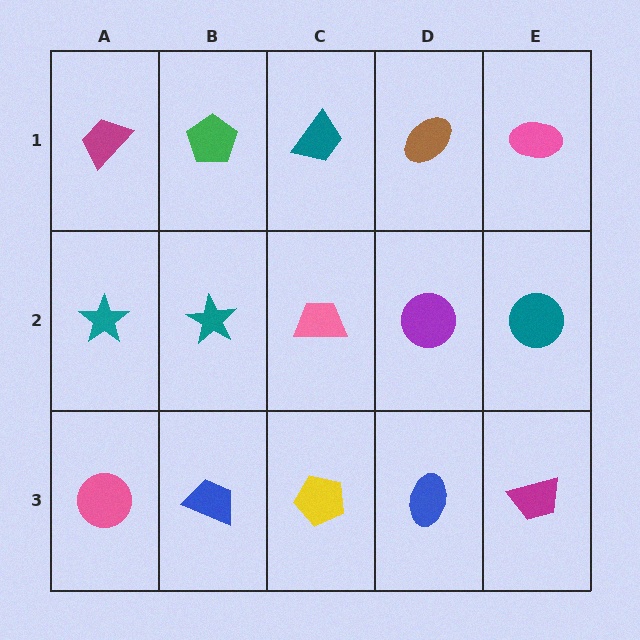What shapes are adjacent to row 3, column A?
A teal star (row 2, column A), a blue trapezoid (row 3, column B).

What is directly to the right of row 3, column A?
A blue trapezoid.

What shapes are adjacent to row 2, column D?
A brown ellipse (row 1, column D), a blue ellipse (row 3, column D), a pink trapezoid (row 2, column C), a teal circle (row 2, column E).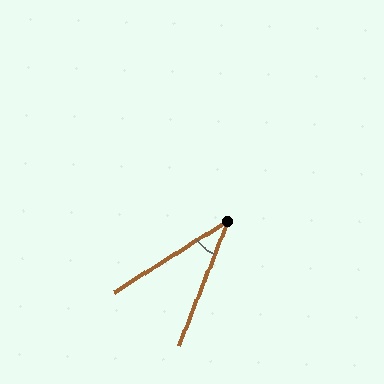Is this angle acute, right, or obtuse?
It is acute.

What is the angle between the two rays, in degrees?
Approximately 36 degrees.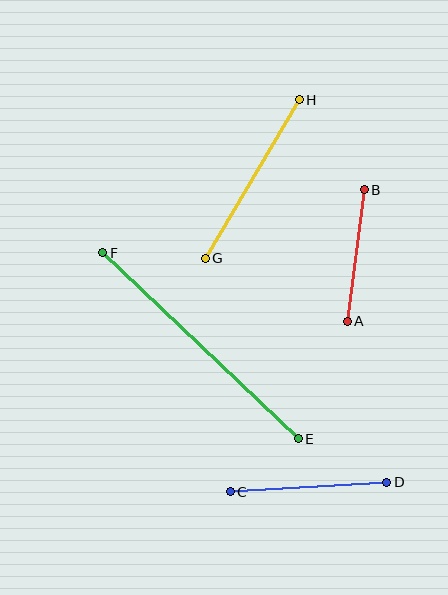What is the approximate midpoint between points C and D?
The midpoint is at approximately (309, 487) pixels.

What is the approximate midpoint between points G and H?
The midpoint is at approximately (252, 179) pixels.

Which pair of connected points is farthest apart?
Points E and F are farthest apart.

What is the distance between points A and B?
The distance is approximately 133 pixels.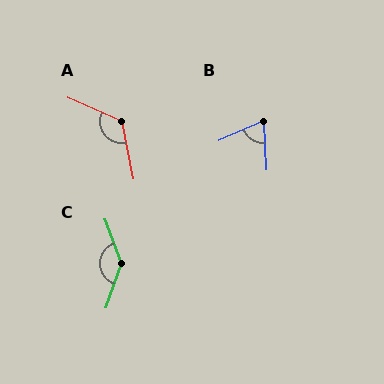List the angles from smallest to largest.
B (69°), A (125°), C (141°).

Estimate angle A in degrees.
Approximately 125 degrees.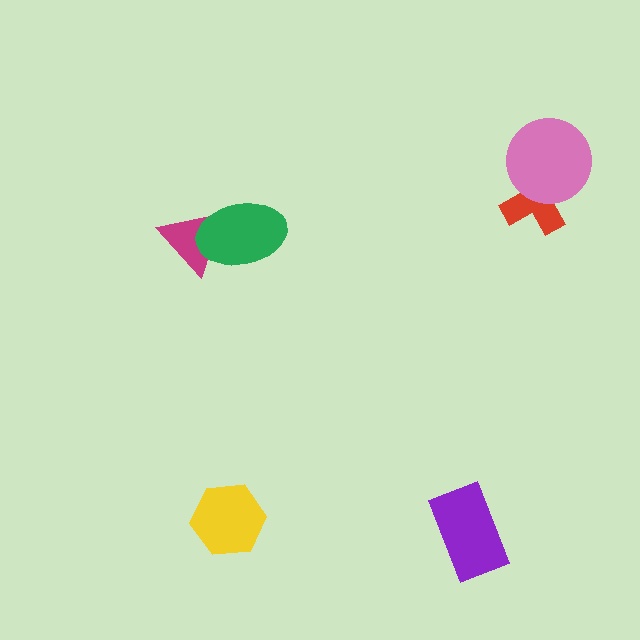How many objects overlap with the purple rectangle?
0 objects overlap with the purple rectangle.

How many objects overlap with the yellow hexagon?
0 objects overlap with the yellow hexagon.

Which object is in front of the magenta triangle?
The green ellipse is in front of the magenta triangle.